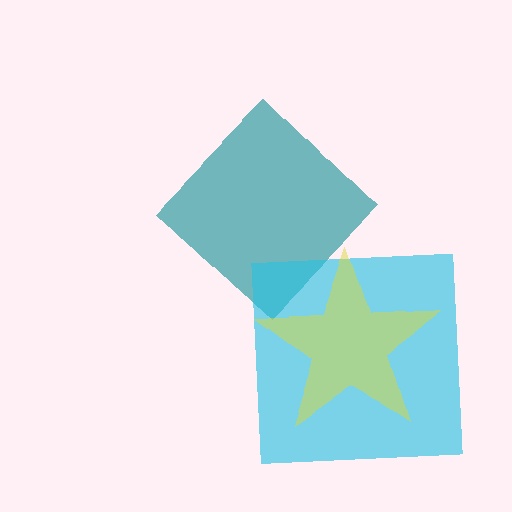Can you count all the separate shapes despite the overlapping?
Yes, there are 3 separate shapes.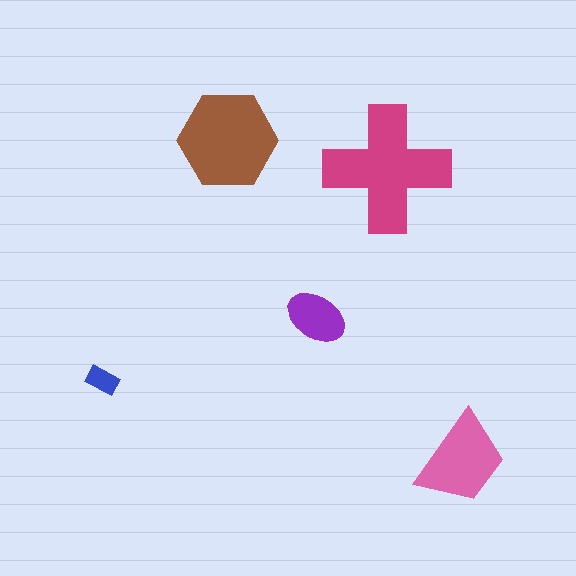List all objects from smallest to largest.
The blue rectangle, the purple ellipse, the pink trapezoid, the brown hexagon, the magenta cross.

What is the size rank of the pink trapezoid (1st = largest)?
3rd.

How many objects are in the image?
There are 5 objects in the image.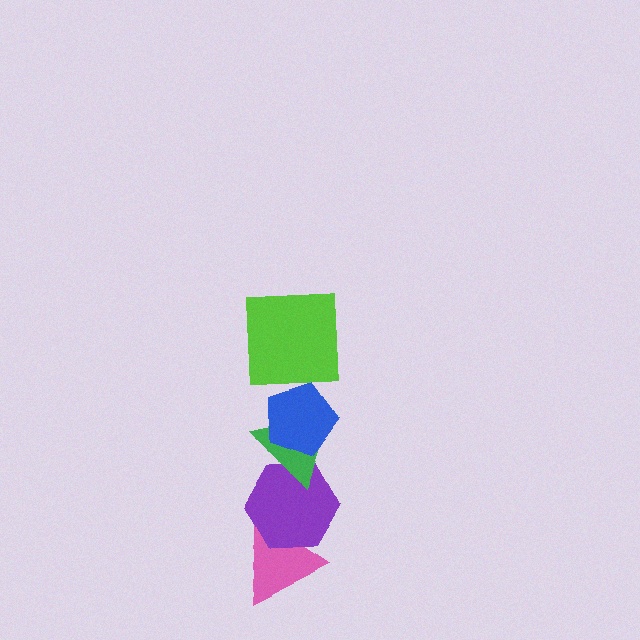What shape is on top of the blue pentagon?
The lime square is on top of the blue pentagon.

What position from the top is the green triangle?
The green triangle is 3rd from the top.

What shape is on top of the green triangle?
The blue pentagon is on top of the green triangle.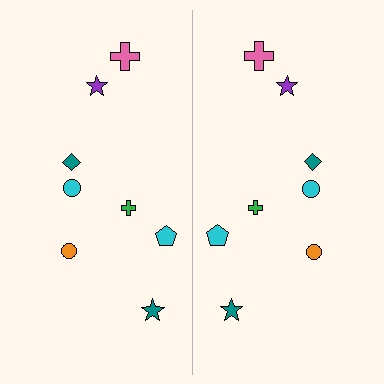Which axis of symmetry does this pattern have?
The pattern has a vertical axis of symmetry running through the center of the image.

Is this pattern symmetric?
Yes, this pattern has bilateral (reflection) symmetry.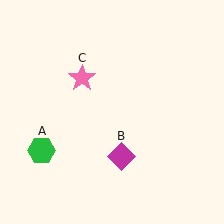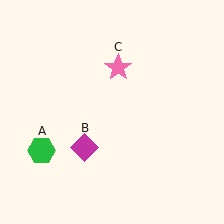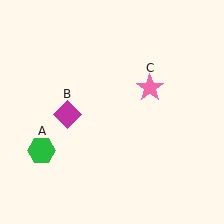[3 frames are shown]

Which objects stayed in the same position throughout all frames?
Green hexagon (object A) remained stationary.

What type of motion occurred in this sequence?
The magenta diamond (object B), pink star (object C) rotated clockwise around the center of the scene.